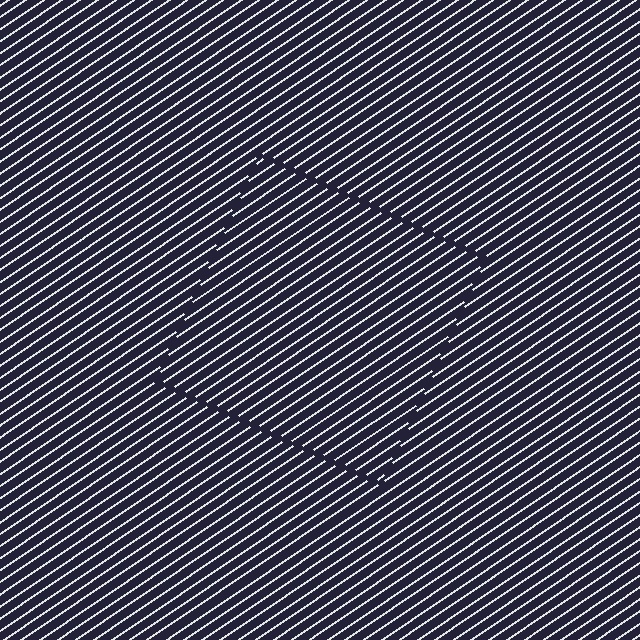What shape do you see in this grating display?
An illusory square. The interior of the shape contains the same grating, shifted by half a period — the contour is defined by the phase discontinuity where line-ends from the inner and outer gratings abut.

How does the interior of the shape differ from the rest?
The interior of the shape contains the same grating, shifted by half a period — the contour is defined by the phase discontinuity where line-ends from the inner and outer gratings abut.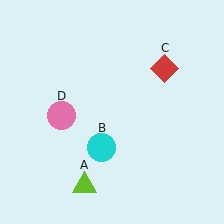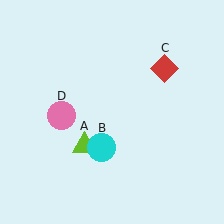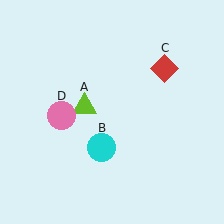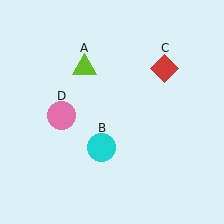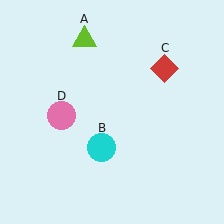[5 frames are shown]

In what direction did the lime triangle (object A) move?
The lime triangle (object A) moved up.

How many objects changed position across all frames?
1 object changed position: lime triangle (object A).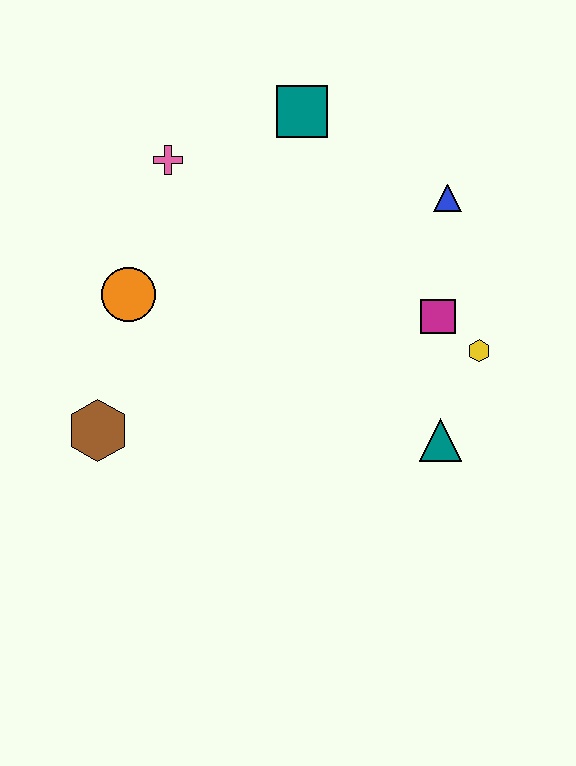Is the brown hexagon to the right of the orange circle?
No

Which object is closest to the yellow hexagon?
The magenta square is closest to the yellow hexagon.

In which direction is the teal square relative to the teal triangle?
The teal square is above the teal triangle.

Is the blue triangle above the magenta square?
Yes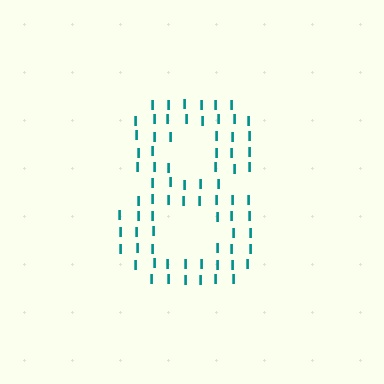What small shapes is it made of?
It is made of small letter I's.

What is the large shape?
The large shape is the digit 8.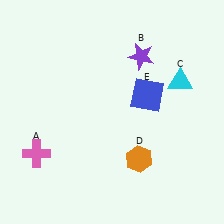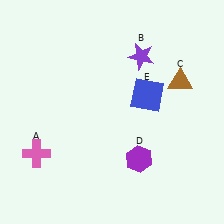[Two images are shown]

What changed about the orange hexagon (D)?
In Image 1, D is orange. In Image 2, it changed to purple.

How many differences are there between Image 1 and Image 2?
There are 2 differences between the two images.